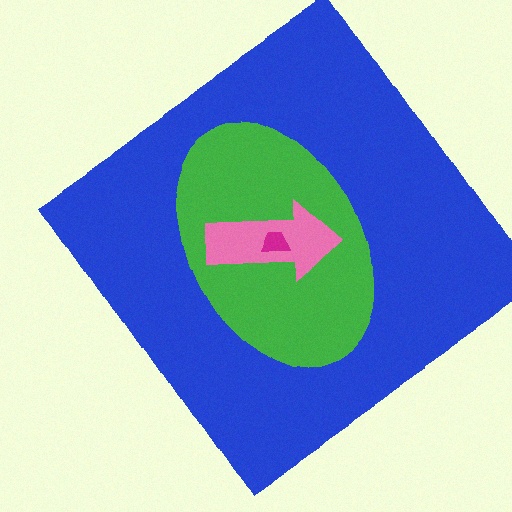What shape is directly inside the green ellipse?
The pink arrow.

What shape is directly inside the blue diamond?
The green ellipse.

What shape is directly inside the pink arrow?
The magenta trapezoid.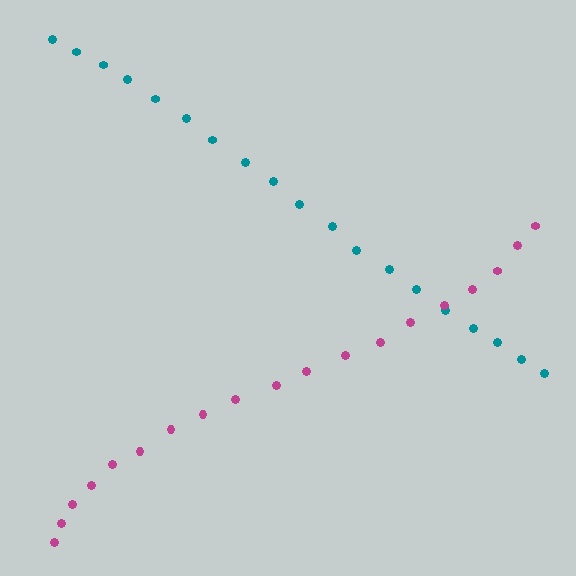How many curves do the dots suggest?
There are 2 distinct paths.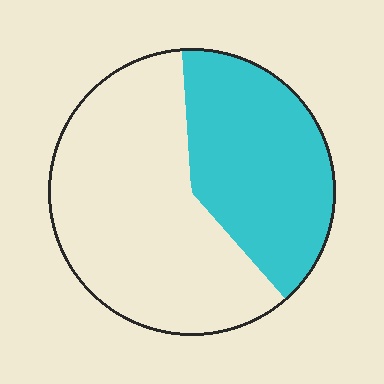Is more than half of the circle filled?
No.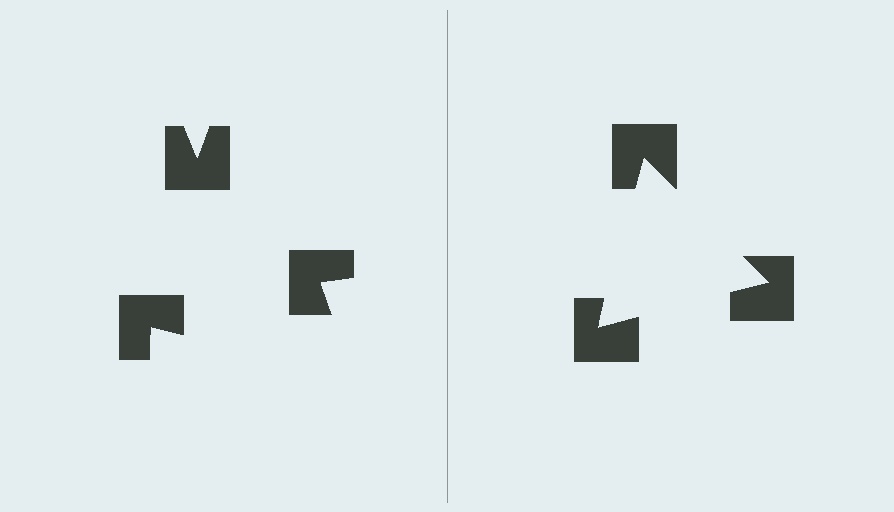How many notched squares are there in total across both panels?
6 — 3 on each side.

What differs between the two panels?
The notched squares are positioned identically on both sides; only the wedge orientations differ. On the right they align to a triangle; on the left they are misaligned.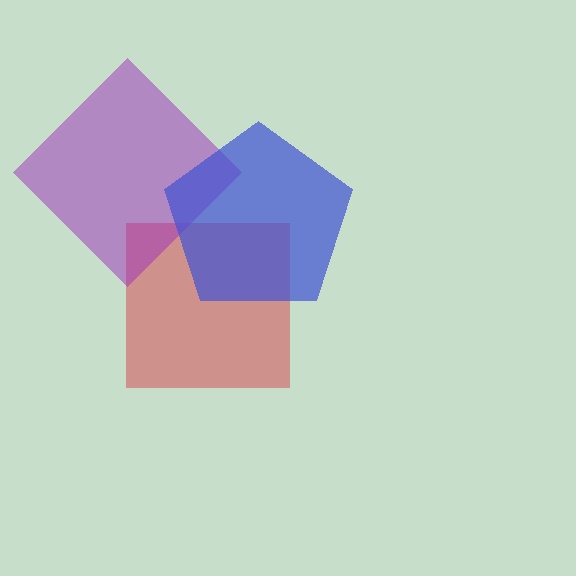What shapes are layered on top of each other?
The layered shapes are: a red square, a purple diamond, a blue pentagon.